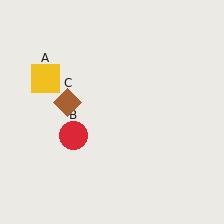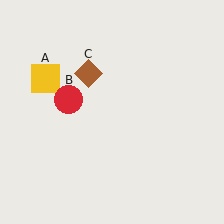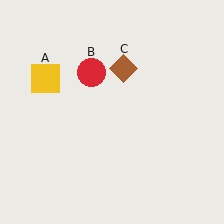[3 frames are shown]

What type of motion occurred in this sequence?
The red circle (object B), brown diamond (object C) rotated clockwise around the center of the scene.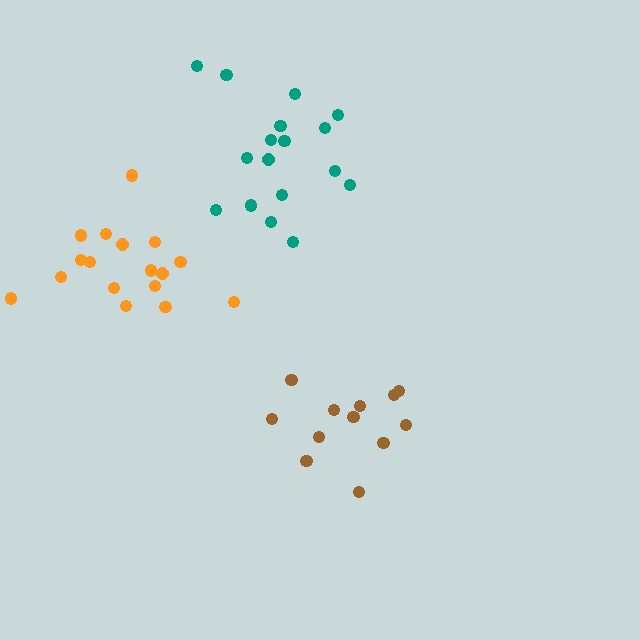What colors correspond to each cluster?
The clusters are colored: teal, orange, brown.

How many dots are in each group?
Group 1: 17 dots, Group 2: 17 dots, Group 3: 12 dots (46 total).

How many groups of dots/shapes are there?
There are 3 groups.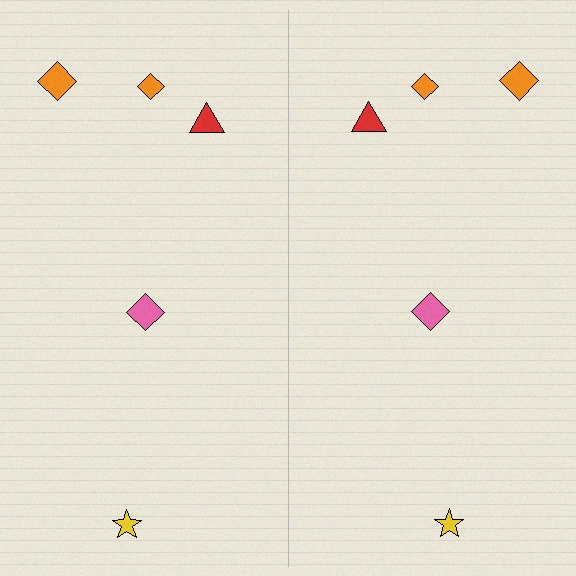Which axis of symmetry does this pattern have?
The pattern has a vertical axis of symmetry running through the center of the image.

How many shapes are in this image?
There are 10 shapes in this image.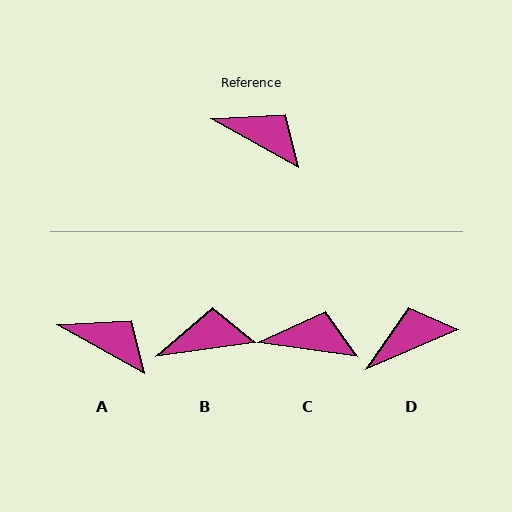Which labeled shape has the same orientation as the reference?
A.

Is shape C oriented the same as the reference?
No, it is off by about 21 degrees.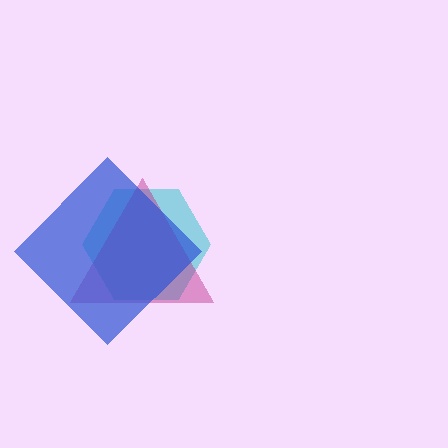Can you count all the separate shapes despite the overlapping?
Yes, there are 3 separate shapes.